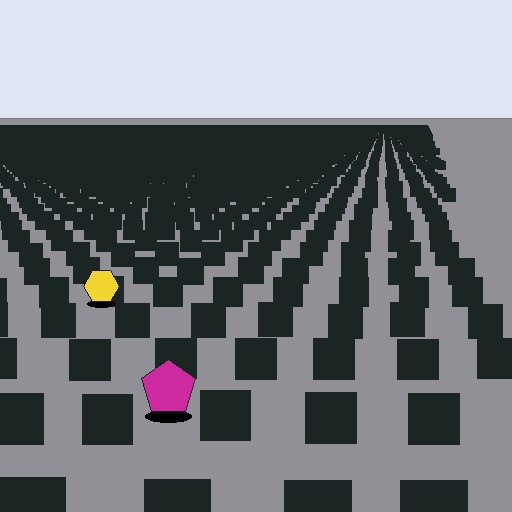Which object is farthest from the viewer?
The yellow hexagon is farthest from the viewer. It appears smaller and the ground texture around it is denser.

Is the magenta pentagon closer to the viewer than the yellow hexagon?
Yes. The magenta pentagon is closer — you can tell from the texture gradient: the ground texture is coarser near it.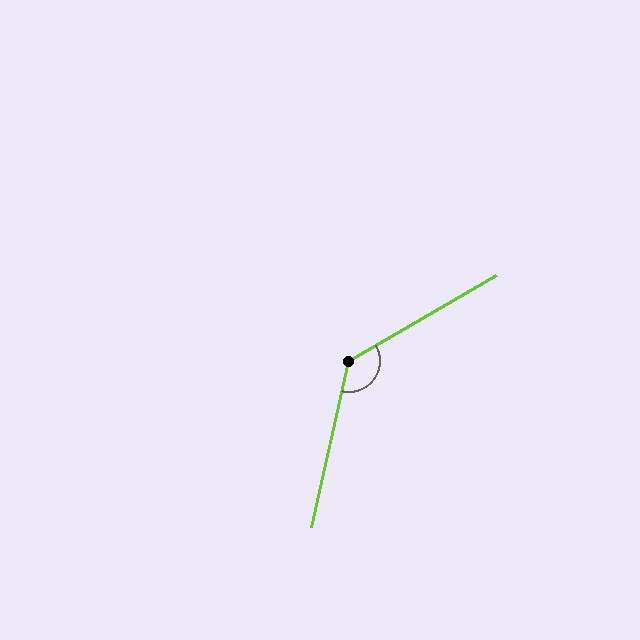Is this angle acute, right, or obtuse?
It is obtuse.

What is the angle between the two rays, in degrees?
Approximately 133 degrees.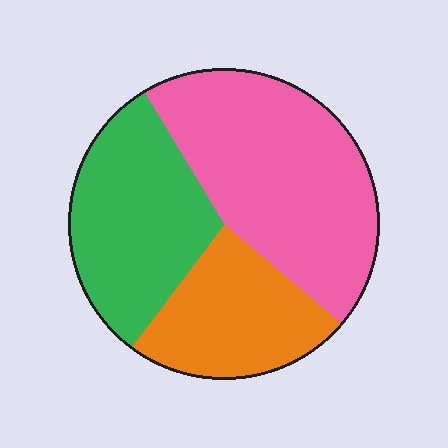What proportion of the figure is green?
Green covers roughly 30% of the figure.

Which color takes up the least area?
Orange, at roughly 25%.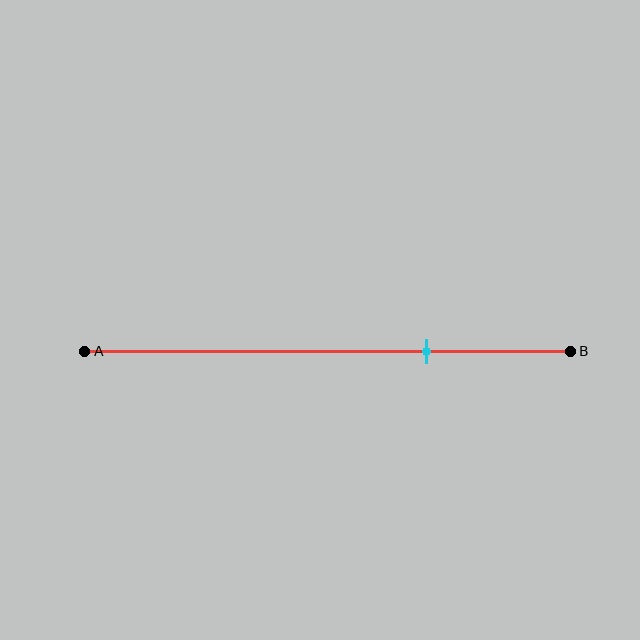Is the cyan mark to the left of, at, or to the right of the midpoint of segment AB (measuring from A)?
The cyan mark is to the right of the midpoint of segment AB.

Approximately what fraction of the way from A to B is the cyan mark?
The cyan mark is approximately 70% of the way from A to B.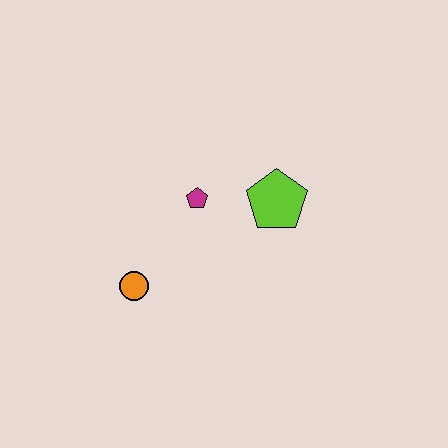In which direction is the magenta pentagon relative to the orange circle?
The magenta pentagon is above the orange circle.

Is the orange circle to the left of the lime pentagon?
Yes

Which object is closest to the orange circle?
The magenta pentagon is closest to the orange circle.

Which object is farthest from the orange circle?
The lime pentagon is farthest from the orange circle.